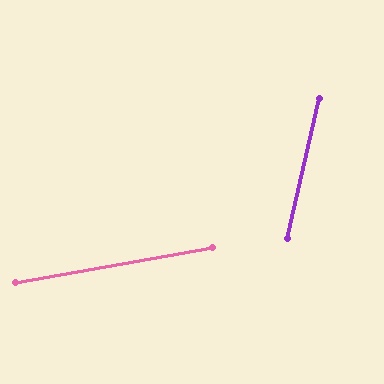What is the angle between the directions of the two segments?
Approximately 67 degrees.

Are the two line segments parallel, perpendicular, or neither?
Neither parallel nor perpendicular — they differ by about 67°.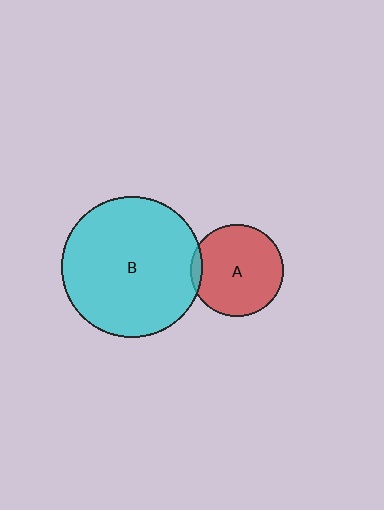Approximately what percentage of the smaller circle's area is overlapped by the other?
Approximately 5%.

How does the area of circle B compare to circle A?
Approximately 2.3 times.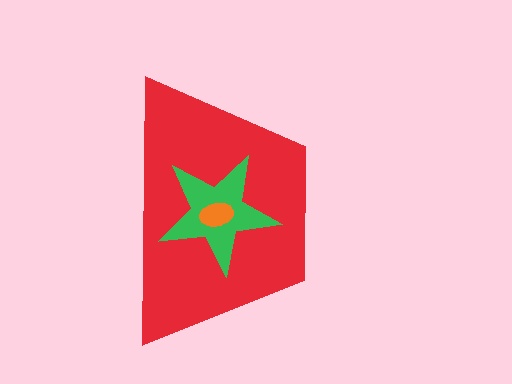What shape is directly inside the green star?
The orange ellipse.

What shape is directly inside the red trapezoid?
The green star.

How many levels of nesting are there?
3.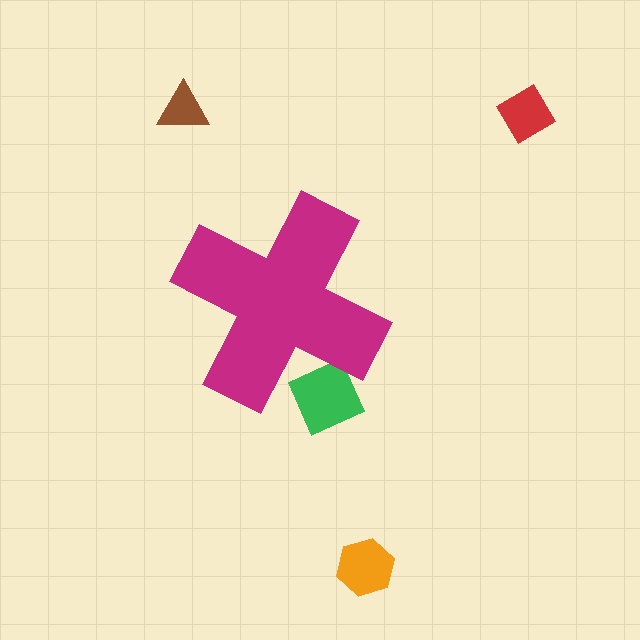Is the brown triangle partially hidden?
No, the brown triangle is fully visible.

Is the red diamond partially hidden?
No, the red diamond is fully visible.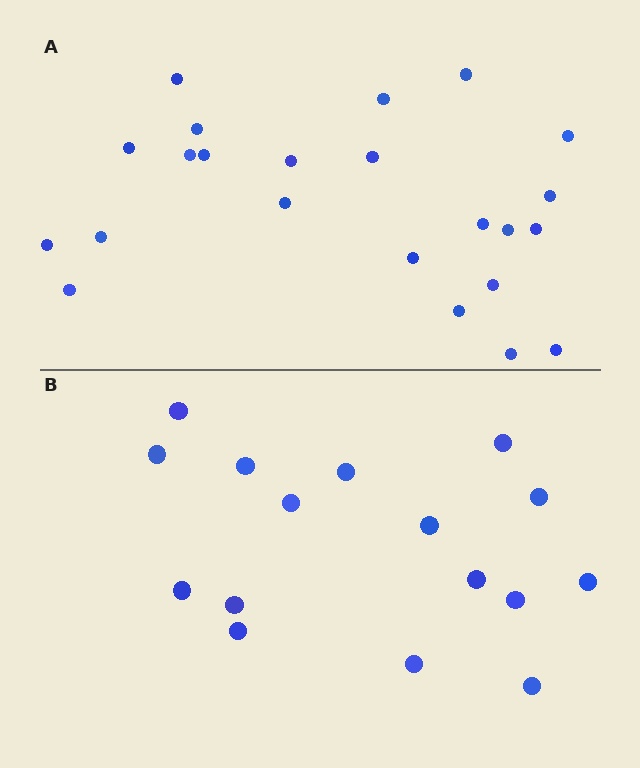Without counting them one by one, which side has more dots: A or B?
Region A (the top region) has more dots.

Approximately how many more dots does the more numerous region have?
Region A has roughly 8 or so more dots than region B.